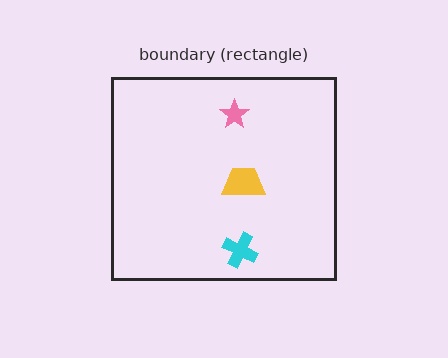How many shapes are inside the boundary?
3 inside, 0 outside.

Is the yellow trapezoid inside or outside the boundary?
Inside.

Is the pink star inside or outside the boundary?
Inside.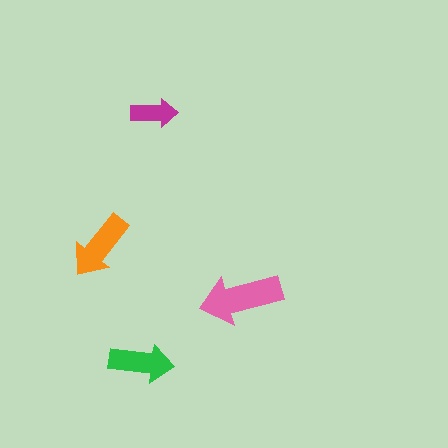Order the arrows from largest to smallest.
the pink one, the orange one, the green one, the magenta one.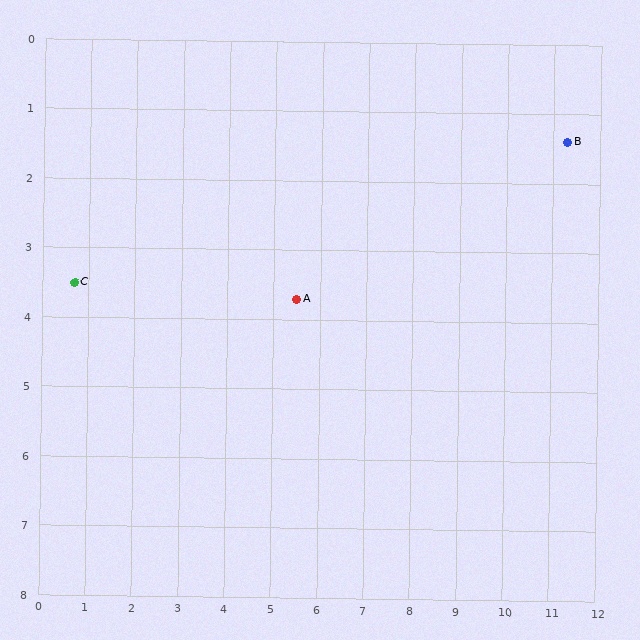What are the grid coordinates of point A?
Point A is at approximately (5.5, 3.7).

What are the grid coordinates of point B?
Point B is at approximately (11.3, 1.4).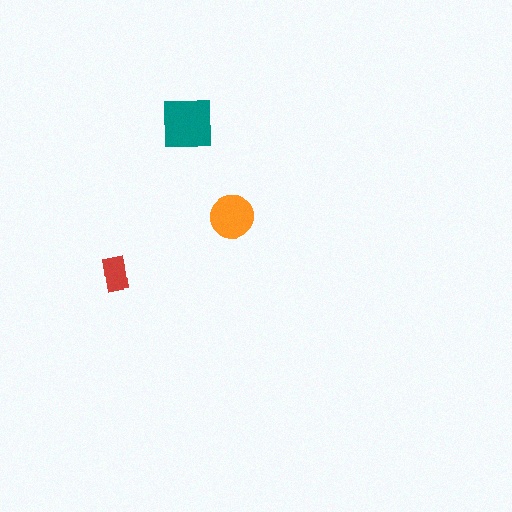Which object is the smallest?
The red rectangle.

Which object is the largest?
The teal square.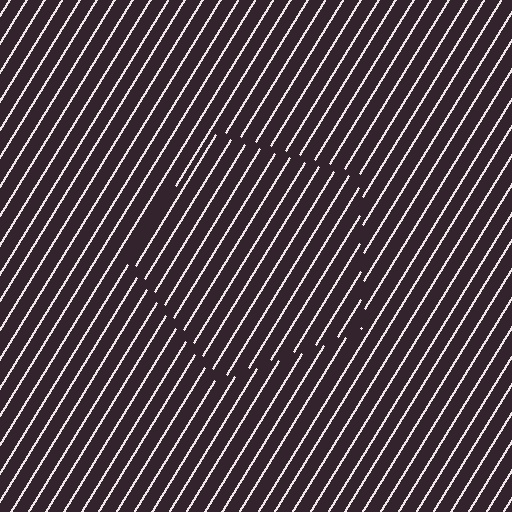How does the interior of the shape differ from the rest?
The interior of the shape contains the same grating, shifted by half a period — the contour is defined by the phase discontinuity where line-ends from the inner and outer gratings abut.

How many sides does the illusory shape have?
5 sides — the line-ends trace a pentagon.